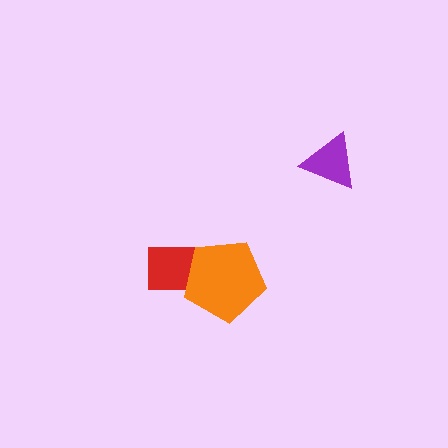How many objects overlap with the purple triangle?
0 objects overlap with the purple triangle.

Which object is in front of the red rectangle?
The orange pentagon is in front of the red rectangle.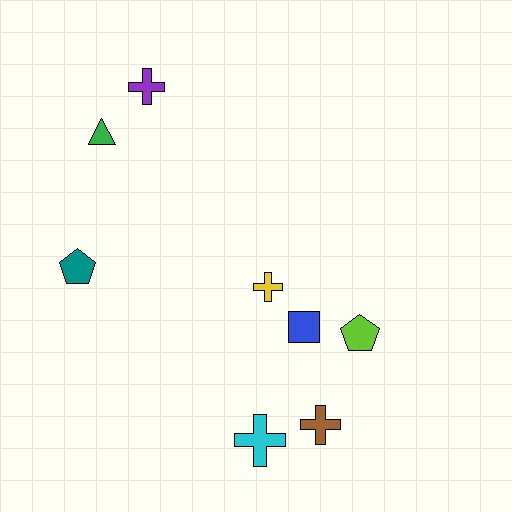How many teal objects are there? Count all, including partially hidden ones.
There is 1 teal object.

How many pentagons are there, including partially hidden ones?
There are 2 pentagons.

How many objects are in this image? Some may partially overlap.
There are 8 objects.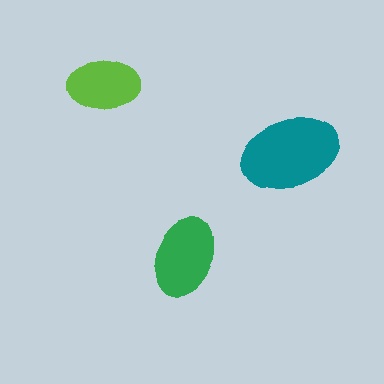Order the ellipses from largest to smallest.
the teal one, the green one, the lime one.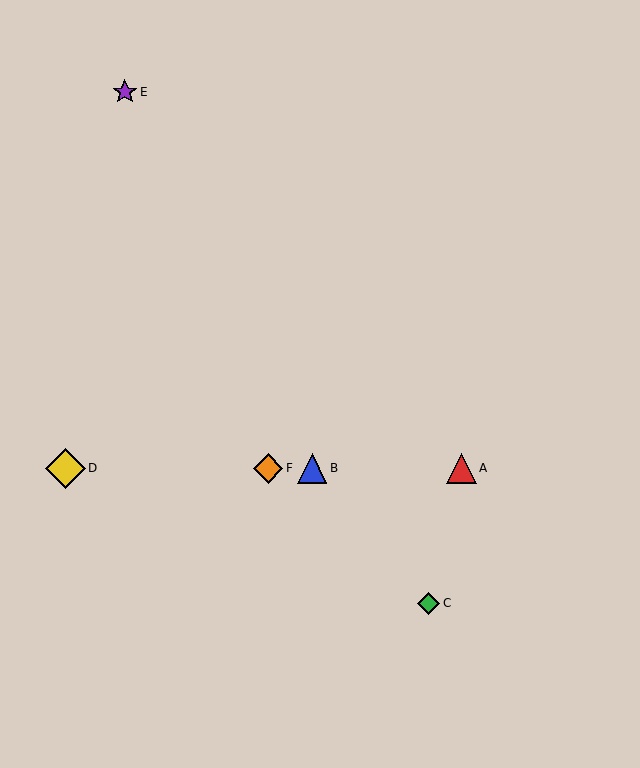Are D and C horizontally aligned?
No, D is at y≈468 and C is at y≈603.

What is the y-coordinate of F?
Object F is at y≈468.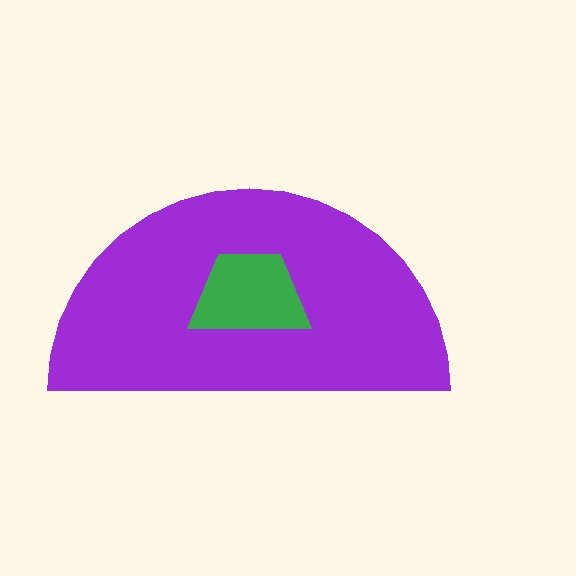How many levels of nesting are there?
2.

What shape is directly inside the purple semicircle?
The green trapezoid.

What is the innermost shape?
The green trapezoid.